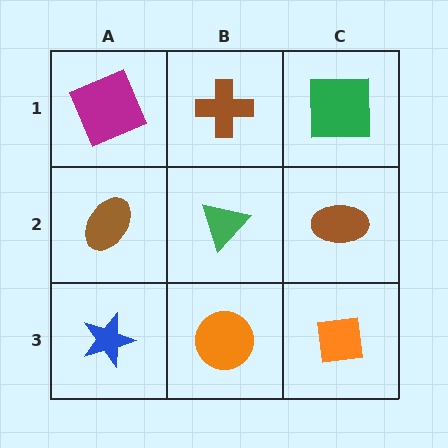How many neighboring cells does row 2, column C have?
3.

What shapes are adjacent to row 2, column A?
A magenta square (row 1, column A), a blue star (row 3, column A), a green triangle (row 2, column B).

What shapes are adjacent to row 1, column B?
A green triangle (row 2, column B), a magenta square (row 1, column A), a green square (row 1, column C).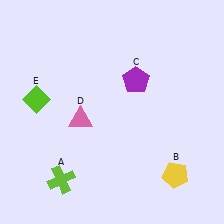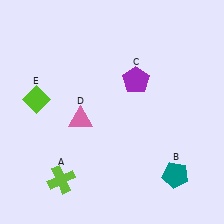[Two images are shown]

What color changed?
The pentagon (B) changed from yellow in Image 1 to teal in Image 2.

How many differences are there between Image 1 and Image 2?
There is 1 difference between the two images.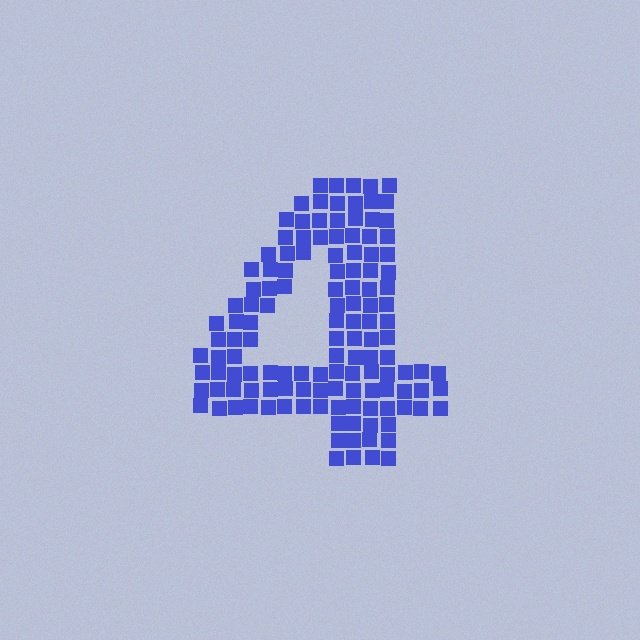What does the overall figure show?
The overall figure shows the digit 4.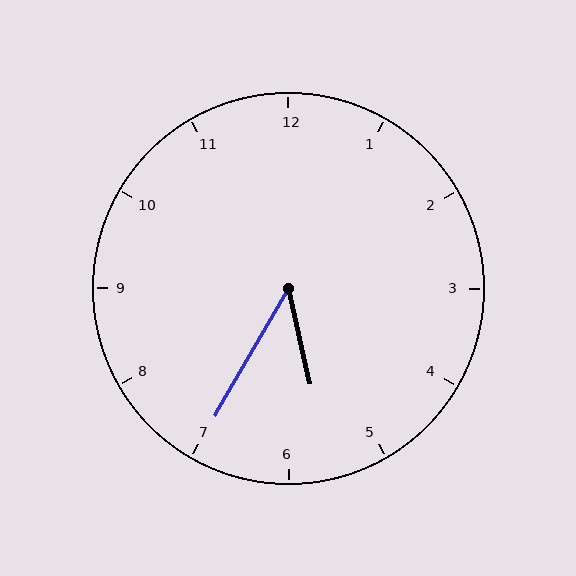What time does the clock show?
5:35.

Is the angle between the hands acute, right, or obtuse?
It is acute.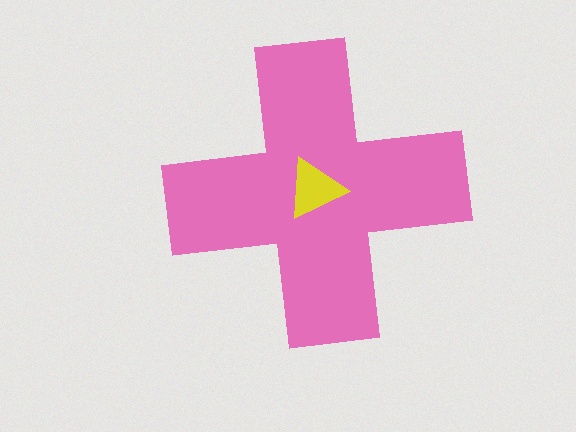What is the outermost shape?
The pink cross.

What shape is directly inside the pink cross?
The yellow triangle.